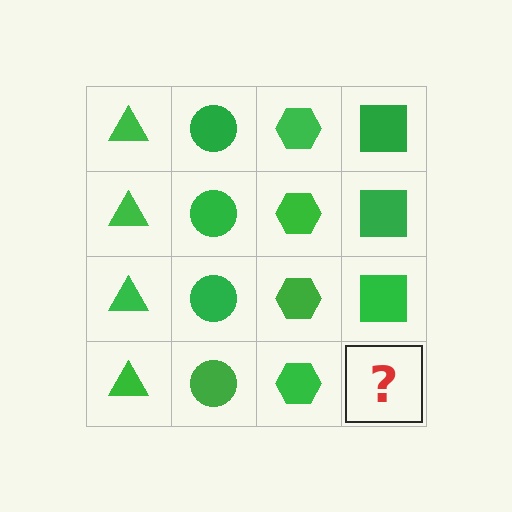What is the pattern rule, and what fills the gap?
The rule is that each column has a consistent shape. The gap should be filled with a green square.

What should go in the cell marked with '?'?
The missing cell should contain a green square.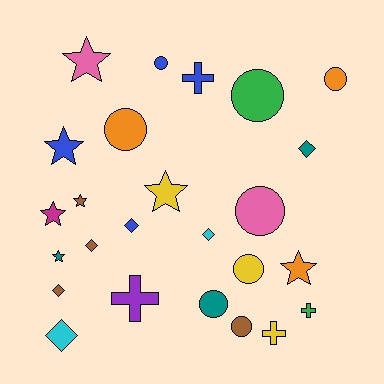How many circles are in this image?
There are 8 circles.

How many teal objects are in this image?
There are 3 teal objects.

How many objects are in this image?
There are 25 objects.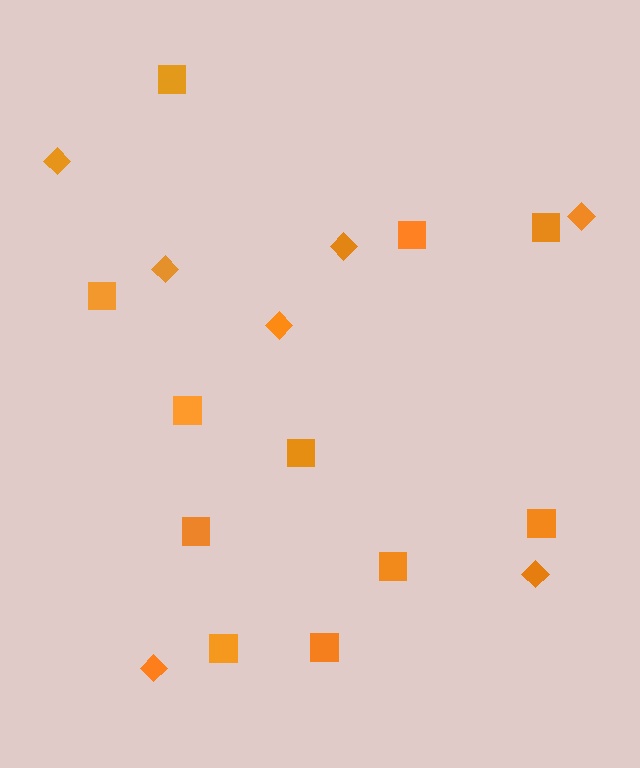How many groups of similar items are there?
There are 2 groups: one group of diamonds (7) and one group of squares (11).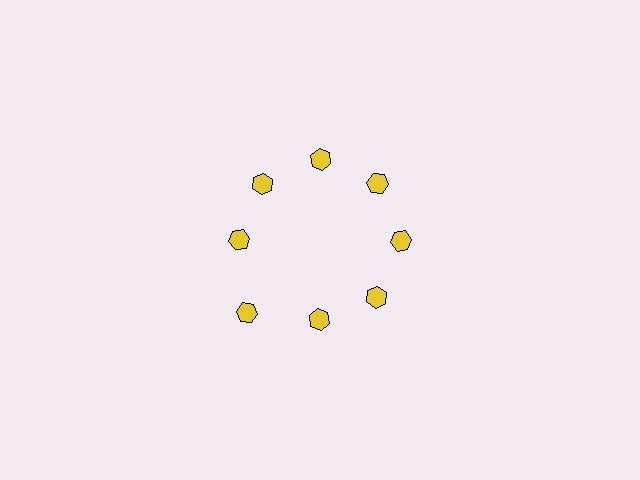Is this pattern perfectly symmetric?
No. The 8 yellow hexagons are arranged in a ring, but one element near the 8 o'clock position is pushed outward from the center, breaking the 8-fold rotational symmetry.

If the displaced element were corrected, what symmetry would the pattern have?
It would have 8-fold rotational symmetry — the pattern would map onto itself every 45 degrees.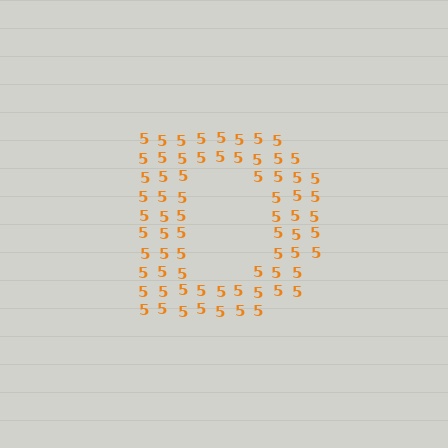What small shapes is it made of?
It is made of small digit 5's.